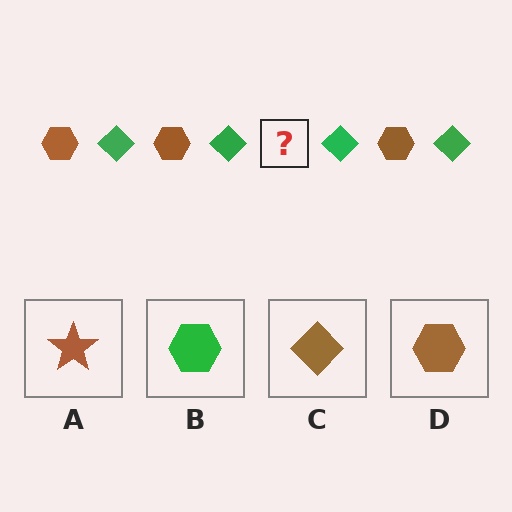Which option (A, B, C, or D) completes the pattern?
D.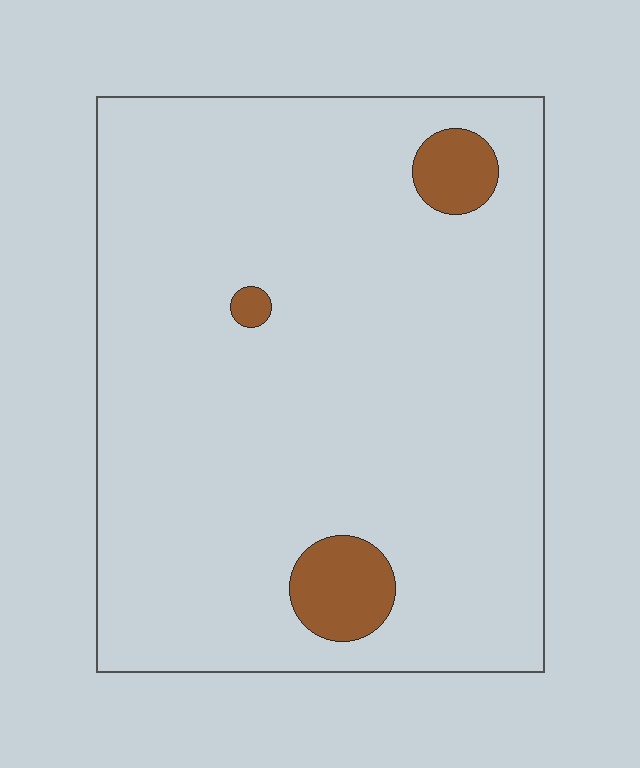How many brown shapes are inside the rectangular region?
3.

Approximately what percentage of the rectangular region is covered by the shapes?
Approximately 5%.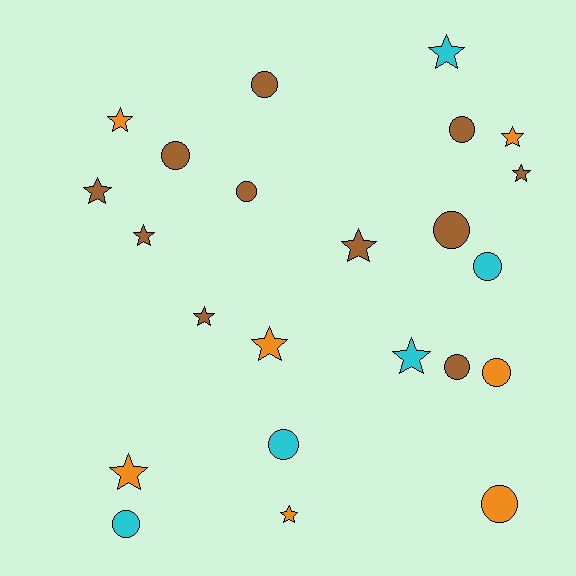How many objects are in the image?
There are 23 objects.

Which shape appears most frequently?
Star, with 12 objects.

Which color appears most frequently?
Brown, with 11 objects.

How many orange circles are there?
There are 2 orange circles.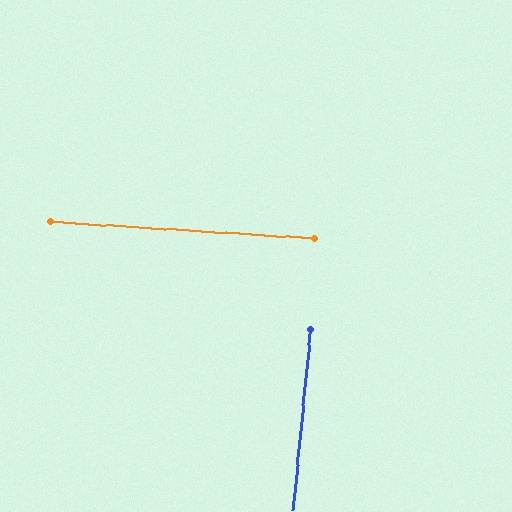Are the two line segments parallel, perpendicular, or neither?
Perpendicular — they meet at approximately 88°.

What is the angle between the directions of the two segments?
Approximately 88 degrees.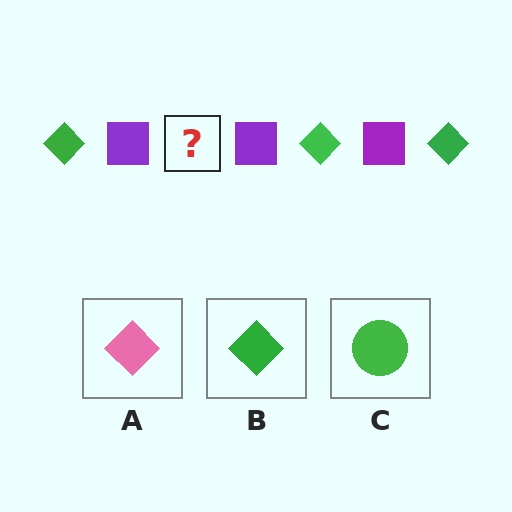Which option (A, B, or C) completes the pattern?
B.